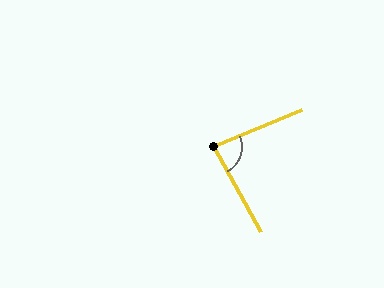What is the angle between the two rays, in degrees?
Approximately 84 degrees.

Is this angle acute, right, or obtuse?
It is acute.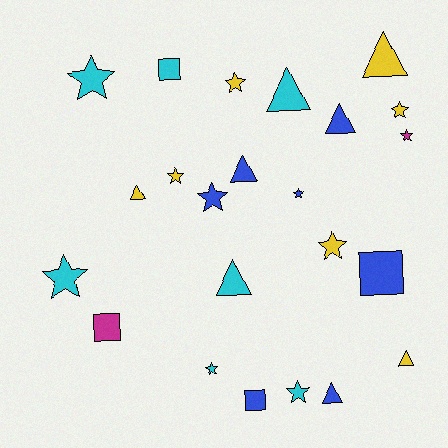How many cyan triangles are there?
There are 2 cyan triangles.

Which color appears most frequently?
Yellow, with 7 objects.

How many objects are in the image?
There are 23 objects.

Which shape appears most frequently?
Star, with 11 objects.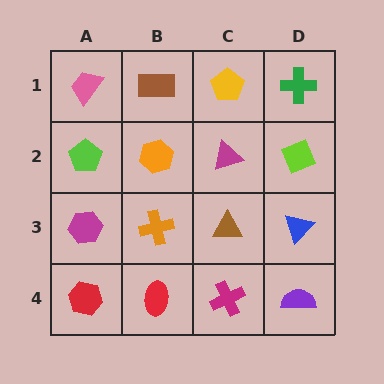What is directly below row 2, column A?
A magenta hexagon.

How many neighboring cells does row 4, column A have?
2.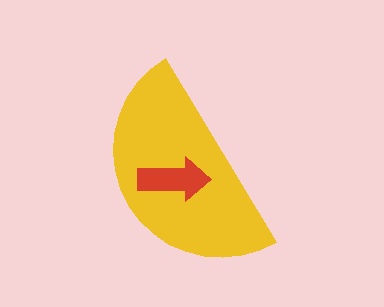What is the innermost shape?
The red arrow.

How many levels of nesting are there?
2.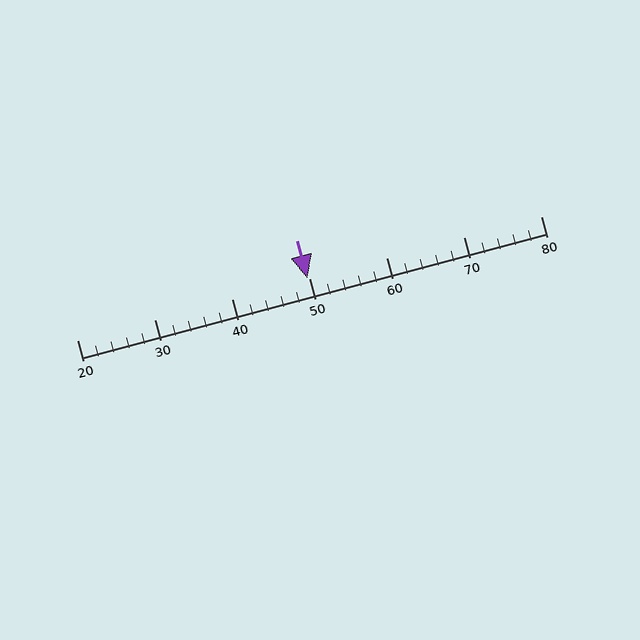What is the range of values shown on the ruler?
The ruler shows values from 20 to 80.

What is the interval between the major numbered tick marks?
The major tick marks are spaced 10 units apart.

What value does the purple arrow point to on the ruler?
The purple arrow points to approximately 50.